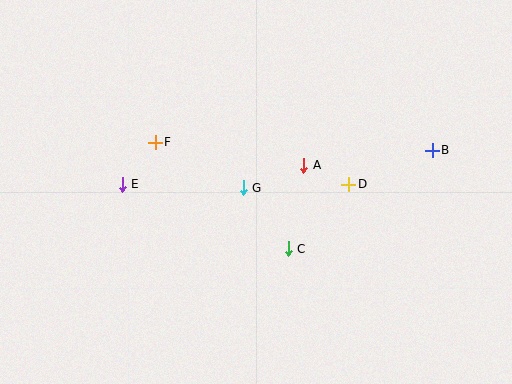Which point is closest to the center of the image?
Point G at (243, 188) is closest to the center.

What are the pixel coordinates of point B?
Point B is at (432, 150).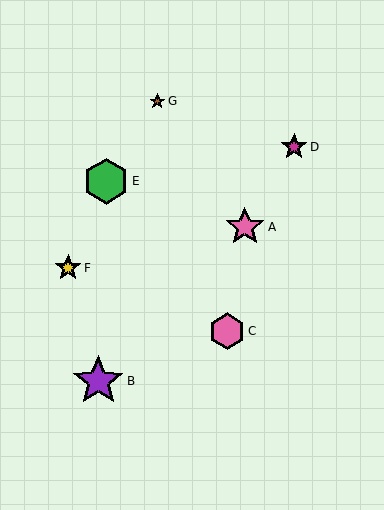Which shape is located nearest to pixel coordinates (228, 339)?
The pink hexagon (labeled C) at (227, 331) is nearest to that location.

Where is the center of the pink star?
The center of the pink star is at (245, 227).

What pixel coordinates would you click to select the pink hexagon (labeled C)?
Click at (227, 331) to select the pink hexagon C.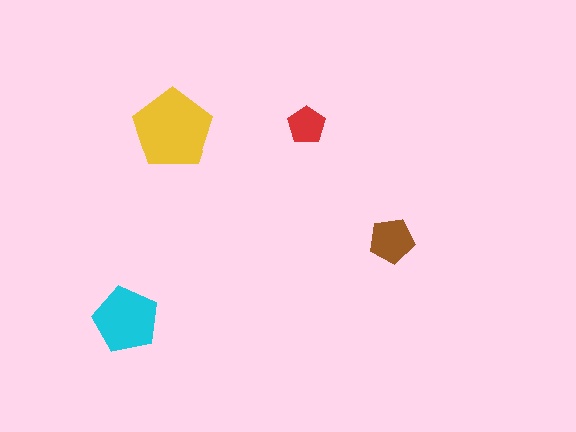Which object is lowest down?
The cyan pentagon is bottommost.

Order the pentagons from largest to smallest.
the yellow one, the cyan one, the brown one, the red one.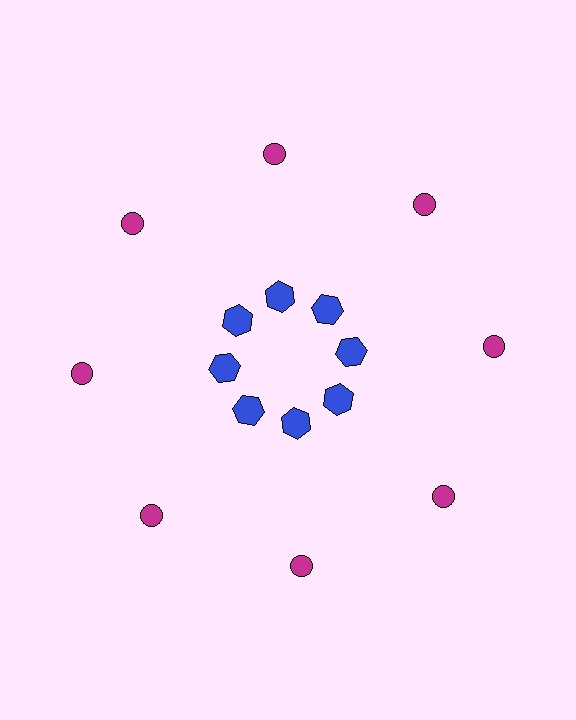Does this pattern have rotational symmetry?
Yes, this pattern has 8-fold rotational symmetry. It looks the same after rotating 45 degrees around the center.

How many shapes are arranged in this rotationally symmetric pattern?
There are 16 shapes, arranged in 8 groups of 2.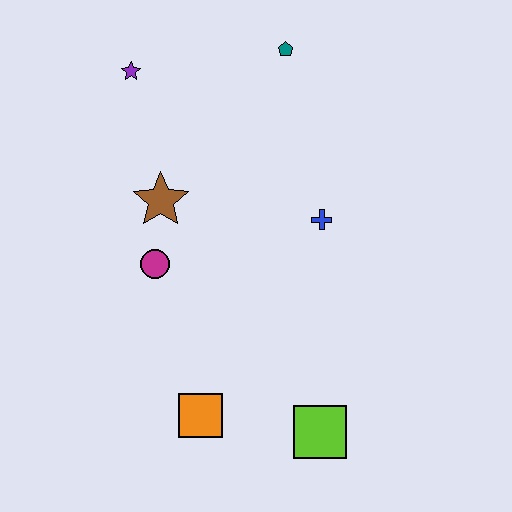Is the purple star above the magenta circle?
Yes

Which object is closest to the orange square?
The lime square is closest to the orange square.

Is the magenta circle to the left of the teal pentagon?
Yes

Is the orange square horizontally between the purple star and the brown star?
No